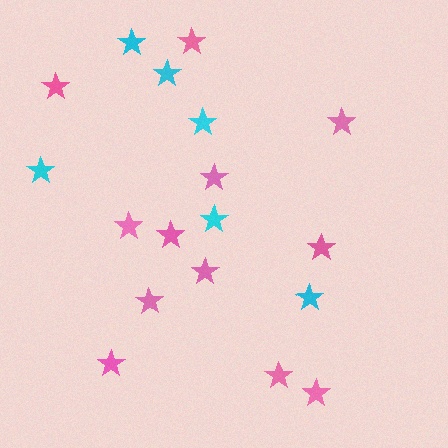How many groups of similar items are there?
There are 2 groups: one group of pink stars (12) and one group of cyan stars (6).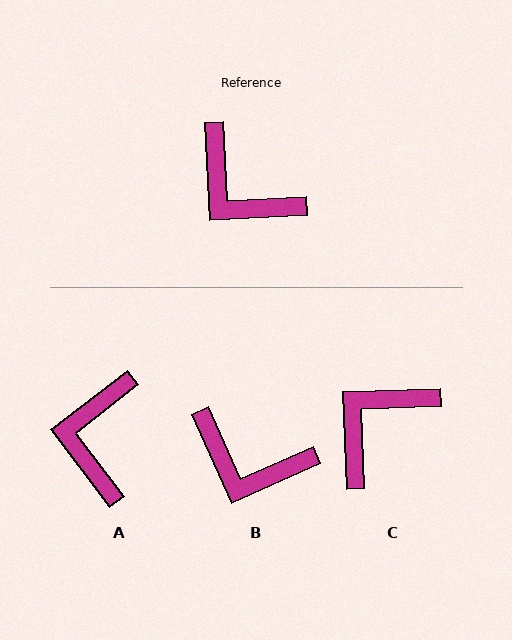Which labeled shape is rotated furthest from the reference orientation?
C, about 91 degrees away.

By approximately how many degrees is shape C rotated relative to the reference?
Approximately 91 degrees clockwise.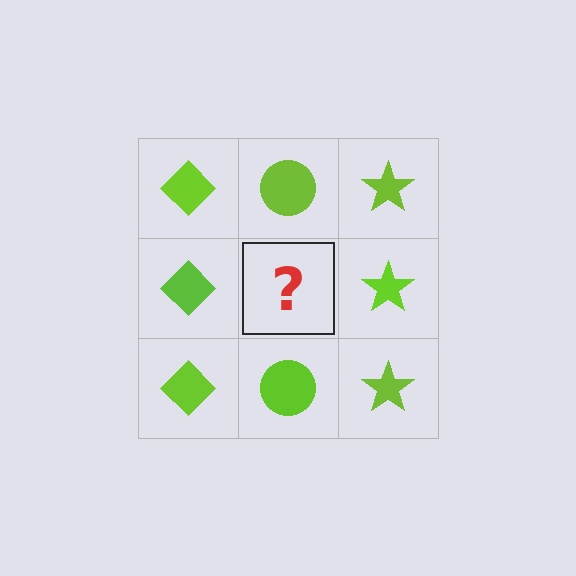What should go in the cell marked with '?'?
The missing cell should contain a lime circle.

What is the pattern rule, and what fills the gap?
The rule is that each column has a consistent shape. The gap should be filled with a lime circle.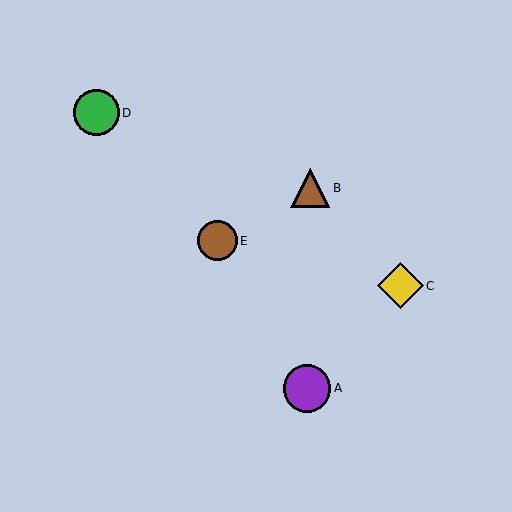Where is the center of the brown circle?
The center of the brown circle is at (218, 241).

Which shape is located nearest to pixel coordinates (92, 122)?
The green circle (labeled D) at (96, 113) is nearest to that location.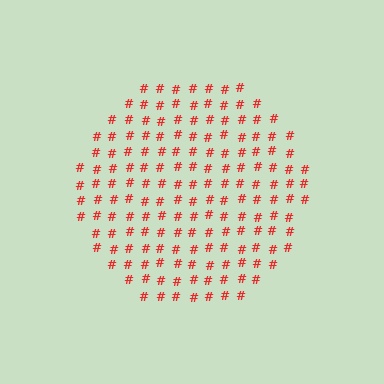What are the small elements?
The small elements are hash symbols.